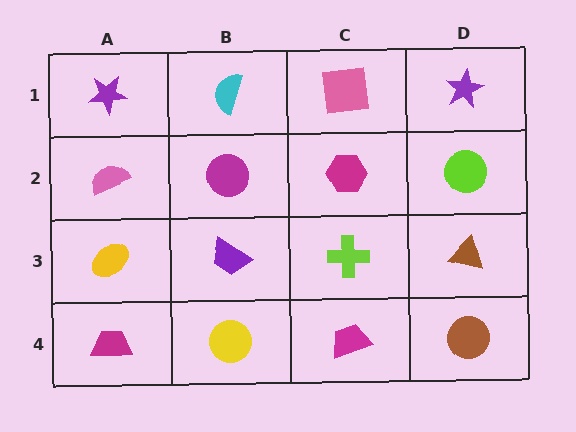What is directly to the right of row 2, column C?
A lime circle.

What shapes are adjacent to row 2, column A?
A purple star (row 1, column A), a yellow ellipse (row 3, column A), a magenta circle (row 2, column B).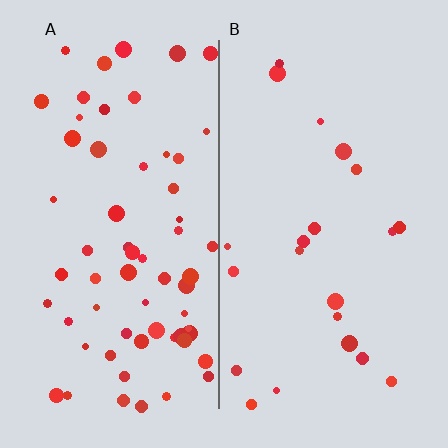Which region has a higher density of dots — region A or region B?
A (the left).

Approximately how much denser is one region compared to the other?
Approximately 3.0× — region A over region B.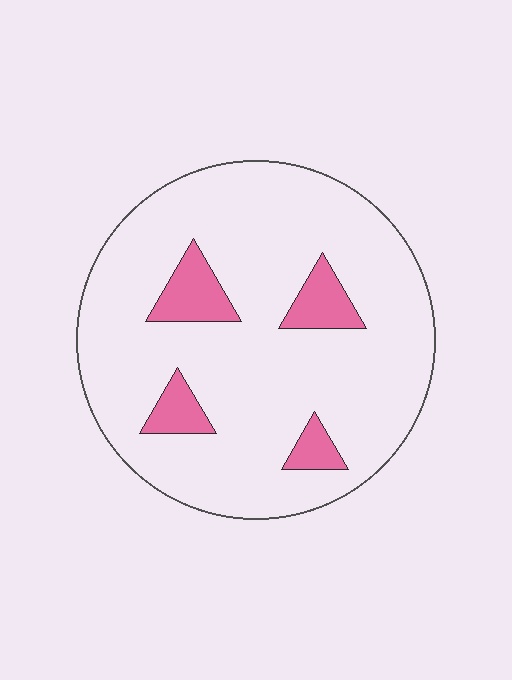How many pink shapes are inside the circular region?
4.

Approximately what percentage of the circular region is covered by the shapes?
Approximately 10%.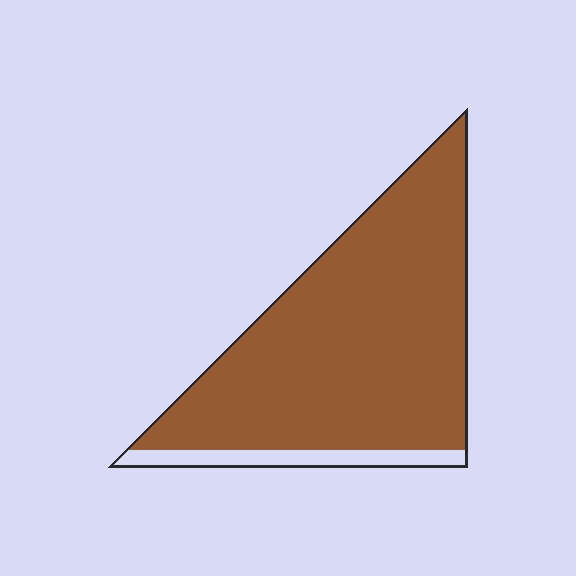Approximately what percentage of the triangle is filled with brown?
Approximately 90%.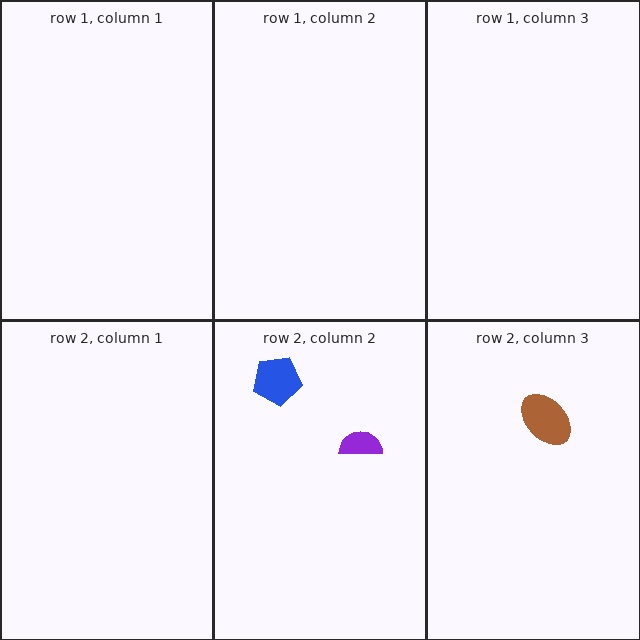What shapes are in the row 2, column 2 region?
The blue pentagon, the purple semicircle.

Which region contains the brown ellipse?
The row 2, column 3 region.